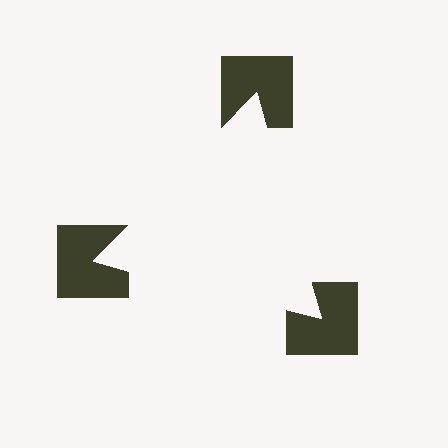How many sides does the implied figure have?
3 sides.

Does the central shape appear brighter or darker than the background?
It typically appears slightly brighter than the background, even though no actual brightness change is drawn.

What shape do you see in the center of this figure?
An illusory triangle — its edges are inferred from the aligned wedge cuts in the notched squares, not physically drawn.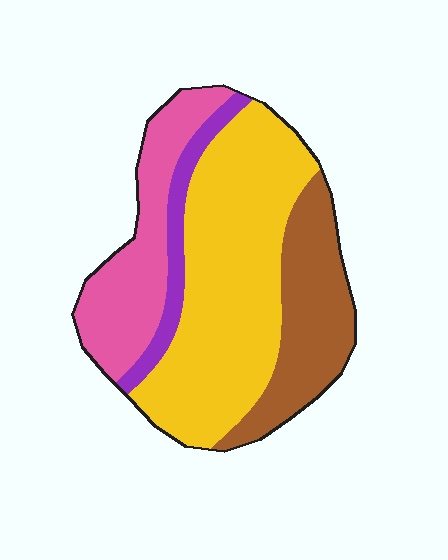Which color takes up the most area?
Yellow, at roughly 50%.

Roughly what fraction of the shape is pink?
Pink takes up about one fifth (1/5) of the shape.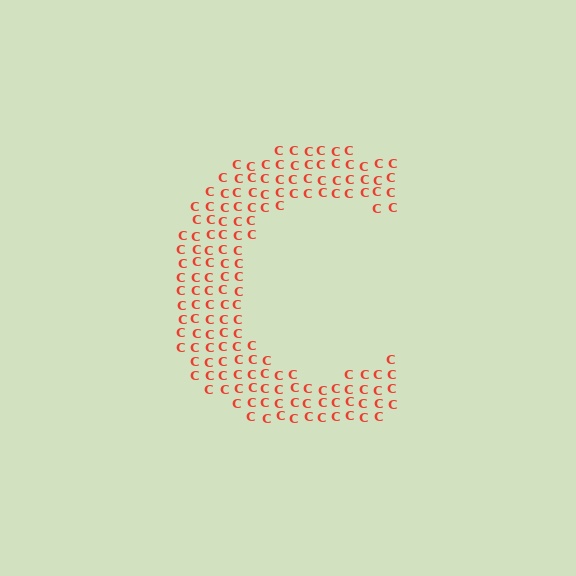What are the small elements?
The small elements are letter C's.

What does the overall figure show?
The overall figure shows the letter C.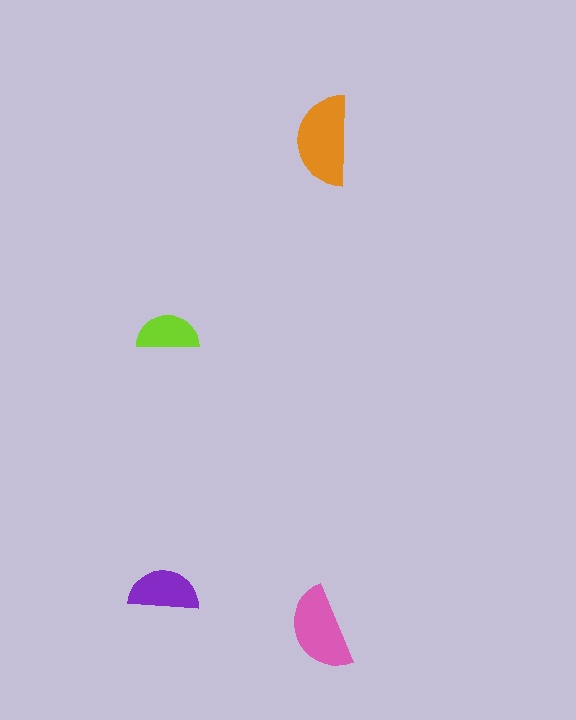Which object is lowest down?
The pink semicircle is bottommost.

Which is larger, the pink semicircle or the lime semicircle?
The pink one.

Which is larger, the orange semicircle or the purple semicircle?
The orange one.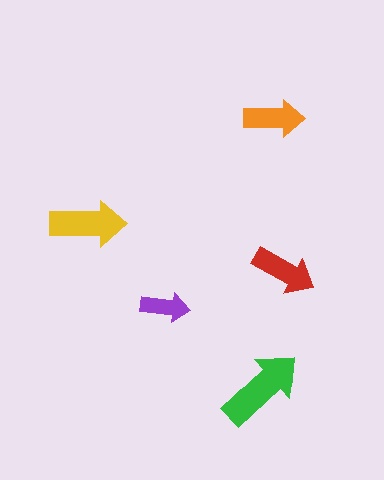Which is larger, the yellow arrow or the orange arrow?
The yellow one.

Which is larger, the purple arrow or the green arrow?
The green one.